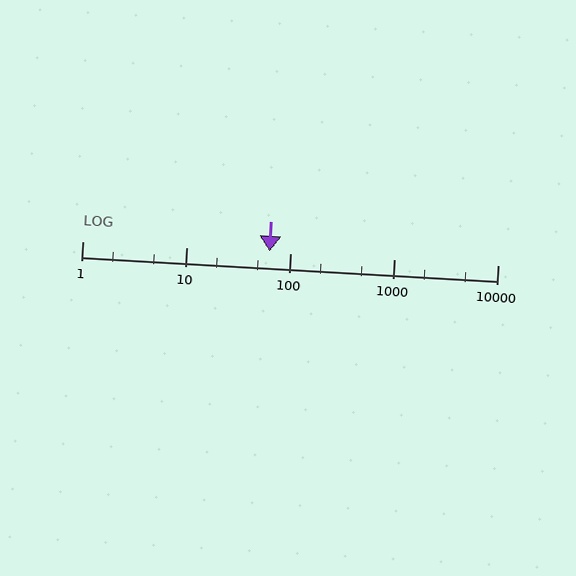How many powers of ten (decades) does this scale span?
The scale spans 4 decades, from 1 to 10000.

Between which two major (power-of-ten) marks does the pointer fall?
The pointer is between 10 and 100.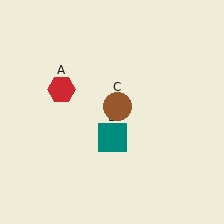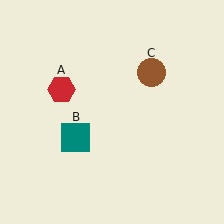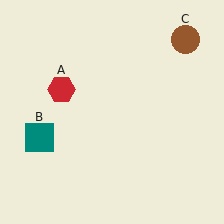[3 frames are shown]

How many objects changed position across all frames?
2 objects changed position: teal square (object B), brown circle (object C).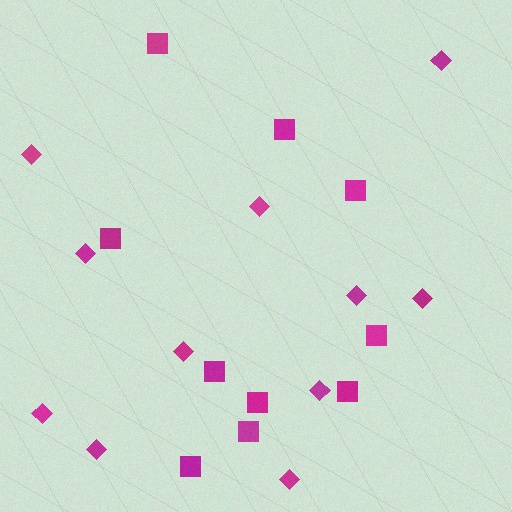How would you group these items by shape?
There are 2 groups: one group of squares (10) and one group of diamonds (11).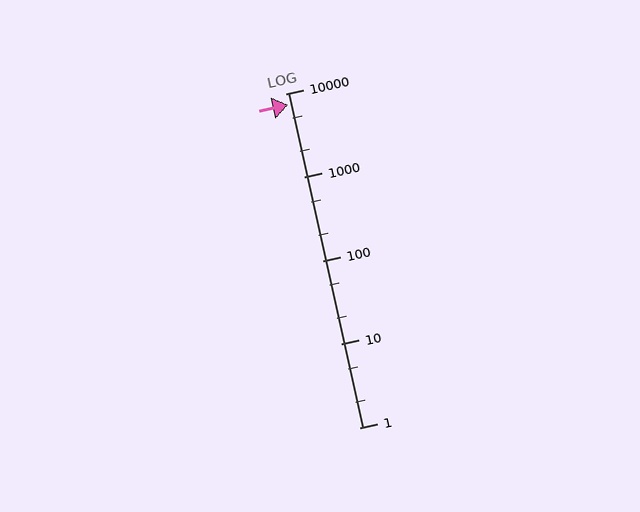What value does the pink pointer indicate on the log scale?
The pointer indicates approximately 7300.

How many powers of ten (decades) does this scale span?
The scale spans 4 decades, from 1 to 10000.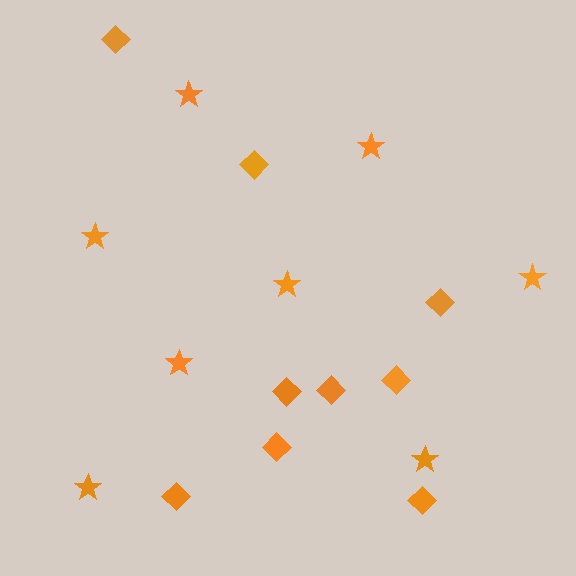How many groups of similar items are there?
There are 2 groups: one group of diamonds (9) and one group of stars (8).